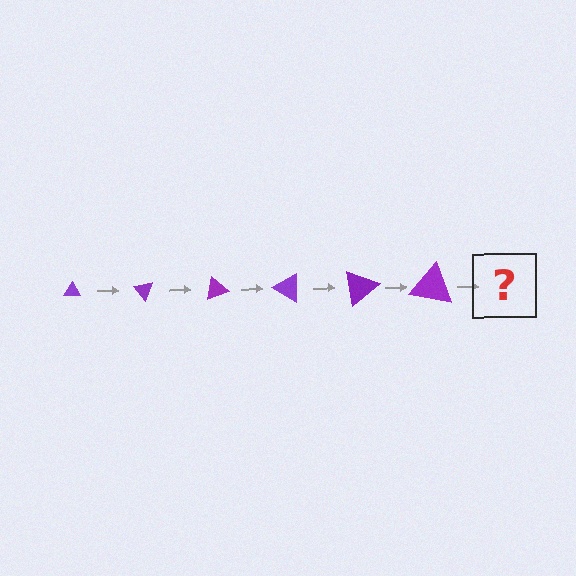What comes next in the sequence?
The next element should be a triangle, larger than the previous one and rotated 300 degrees from the start.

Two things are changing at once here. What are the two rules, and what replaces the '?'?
The two rules are that the triangle grows larger each step and it rotates 50 degrees each step. The '?' should be a triangle, larger than the previous one and rotated 300 degrees from the start.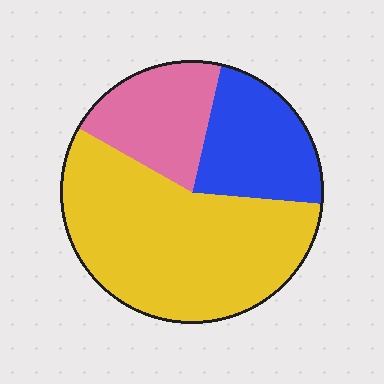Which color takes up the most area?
Yellow, at roughly 55%.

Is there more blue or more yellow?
Yellow.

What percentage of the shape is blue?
Blue takes up about one quarter (1/4) of the shape.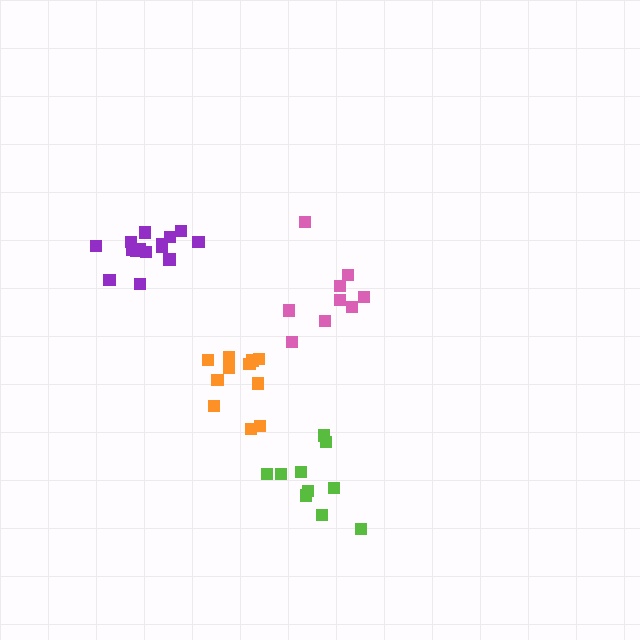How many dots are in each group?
Group 1: 11 dots, Group 2: 10 dots, Group 3: 15 dots, Group 4: 9 dots (45 total).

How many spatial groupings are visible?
There are 4 spatial groupings.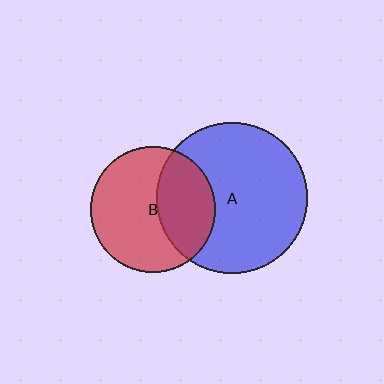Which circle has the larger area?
Circle A (blue).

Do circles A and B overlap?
Yes.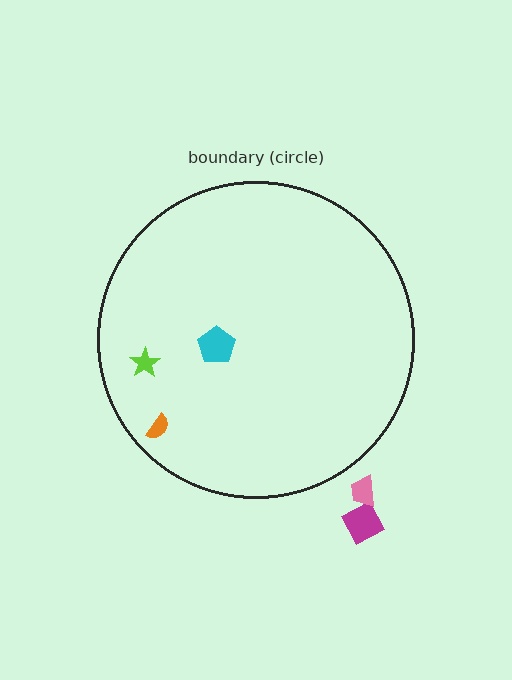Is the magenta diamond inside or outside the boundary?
Outside.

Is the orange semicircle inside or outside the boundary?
Inside.